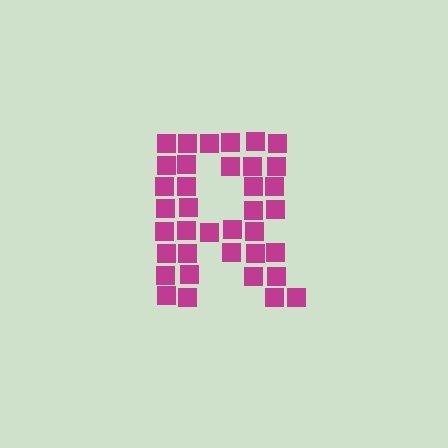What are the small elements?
The small elements are squares.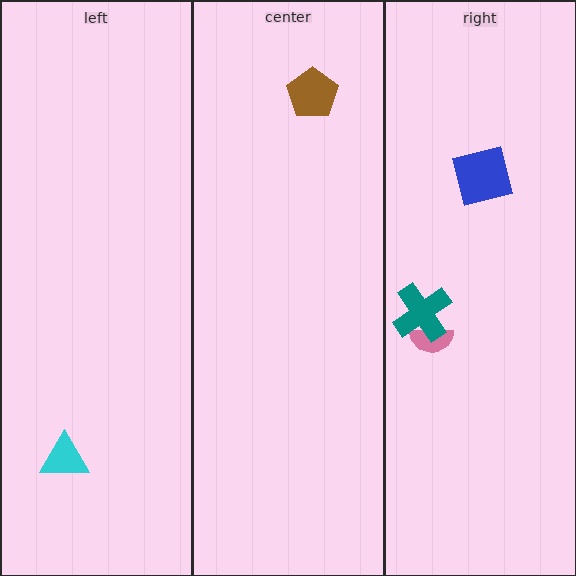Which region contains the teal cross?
The right region.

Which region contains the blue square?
The right region.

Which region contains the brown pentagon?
The center region.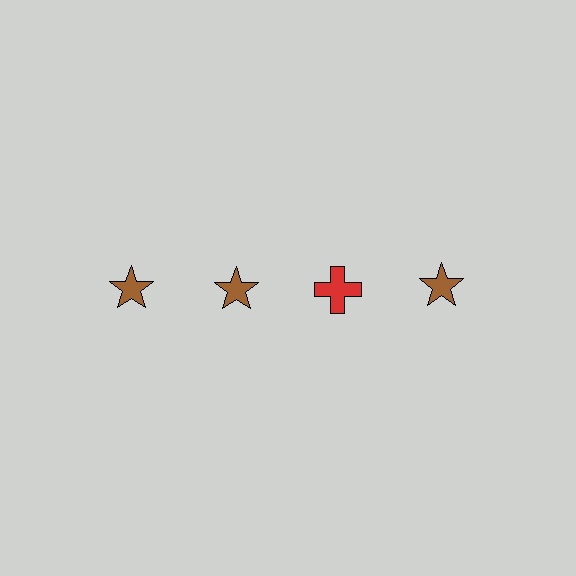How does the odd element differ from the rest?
It differs in both color (red instead of brown) and shape (cross instead of star).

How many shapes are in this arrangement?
There are 4 shapes arranged in a grid pattern.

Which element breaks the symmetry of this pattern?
The red cross in the top row, center column breaks the symmetry. All other shapes are brown stars.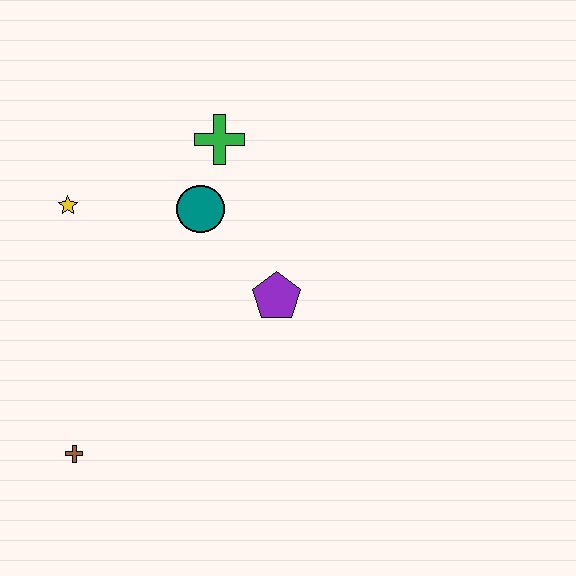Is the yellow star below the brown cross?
No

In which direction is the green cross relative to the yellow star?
The green cross is to the right of the yellow star.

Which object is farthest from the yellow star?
The brown cross is farthest from the yellow star.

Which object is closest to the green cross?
The teal circle is closest to the green cross.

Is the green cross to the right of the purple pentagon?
No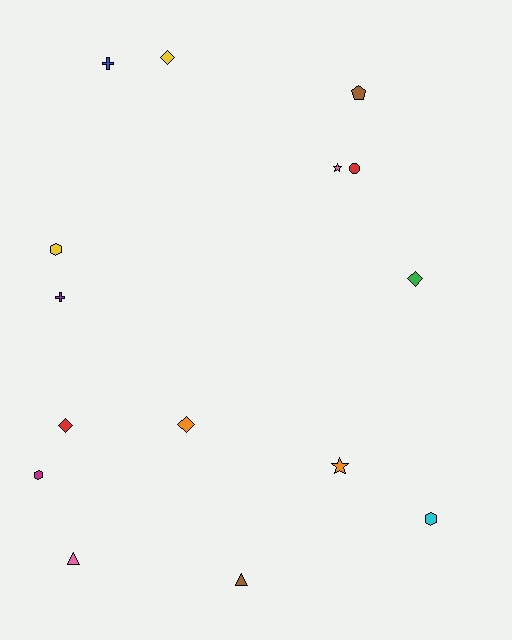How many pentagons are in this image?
There is 1 pentagon.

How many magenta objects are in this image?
There is 1 magenta object.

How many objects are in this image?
There are 15 objects.